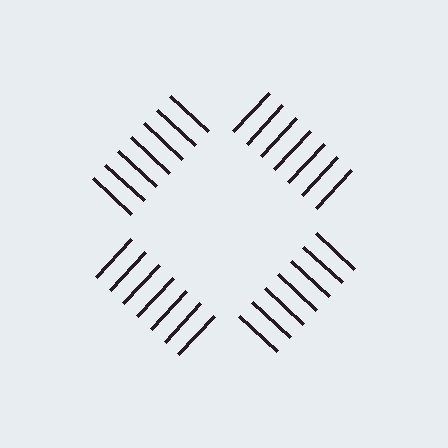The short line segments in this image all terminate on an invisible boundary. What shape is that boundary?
An illusory square — the line segments terminate on its edges but no continuous stroke is drawn.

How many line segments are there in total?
28 — 7 along each of the 4 edges.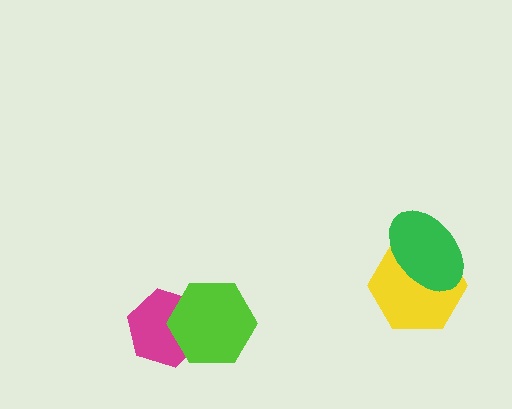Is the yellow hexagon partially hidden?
Yes, it is partially covered by another shape.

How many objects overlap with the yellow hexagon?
1 object overlaps with the yellow hexagon.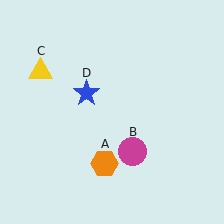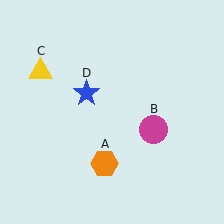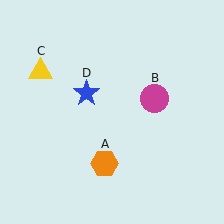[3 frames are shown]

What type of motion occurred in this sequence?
The magenta circle (object B) rotated counterclockwise around the center of the scene.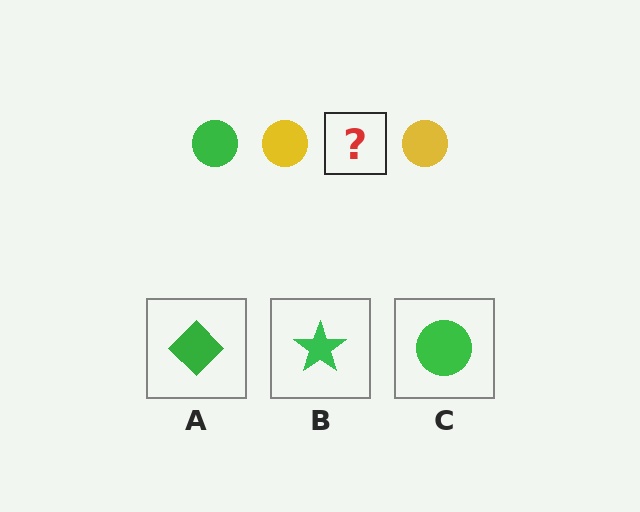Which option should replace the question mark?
Option C.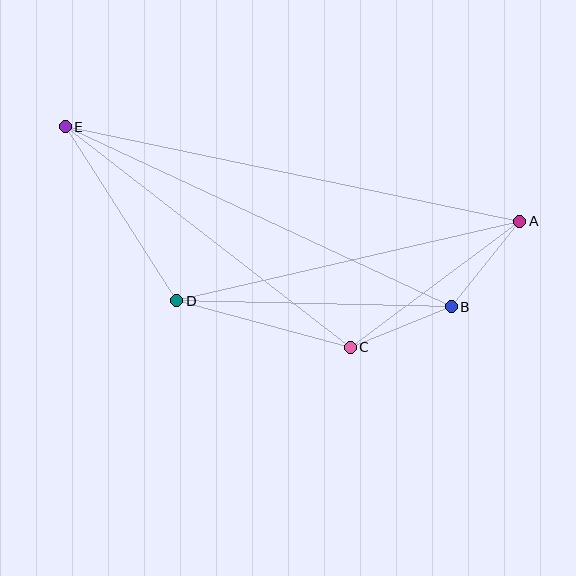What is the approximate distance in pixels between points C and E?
The distance between C and E is approximately 360 pixels.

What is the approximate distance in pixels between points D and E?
The distance between D and E is approximately 207 pixels.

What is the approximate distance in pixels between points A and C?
The distance between A and C is approximately 212 pixels.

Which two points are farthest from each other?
Points A and E are farthest from each other.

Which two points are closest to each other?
Points B and C are closest to each other.